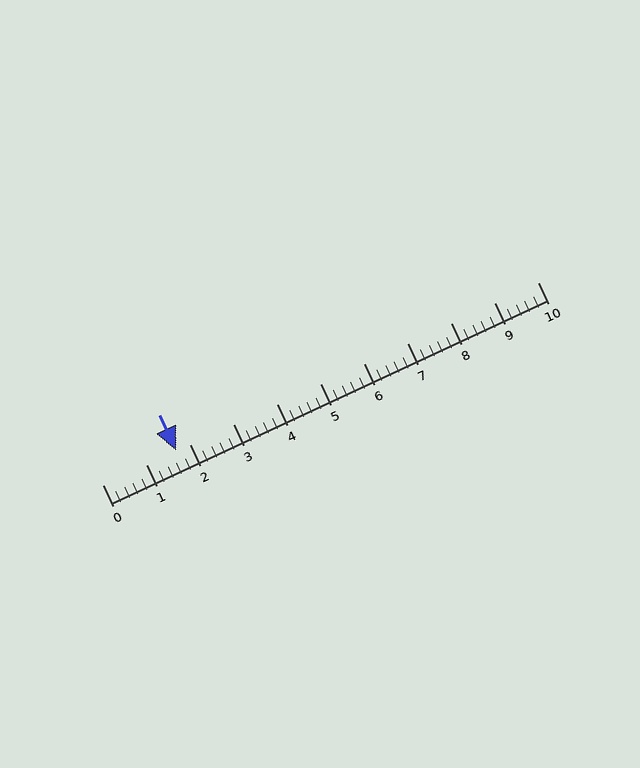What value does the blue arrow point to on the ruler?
The blue arrow points to approximately 1.7.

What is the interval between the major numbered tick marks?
The major tick marks are spaced 1 units apart.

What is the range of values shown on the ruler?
The ruler shows values from 0 to 10.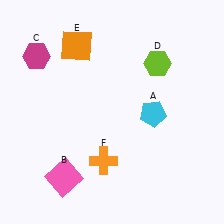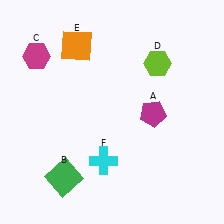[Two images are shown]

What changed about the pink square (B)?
In Image 1, B is pink. In Image 2, it changed to green.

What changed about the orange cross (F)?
In Image 1, F is orange. In Image 2, it changed to cyan.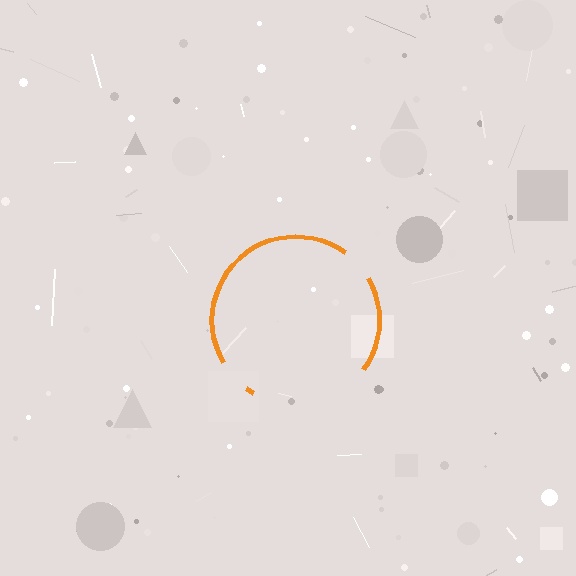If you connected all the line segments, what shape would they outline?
They would outline a circle.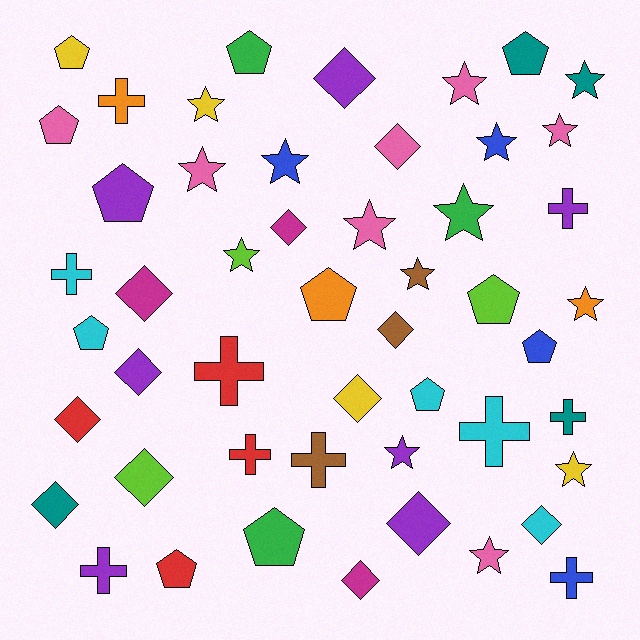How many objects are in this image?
There are 50 objects.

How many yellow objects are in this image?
There are 4 yellow objects.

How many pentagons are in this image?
There are 12 pentagons.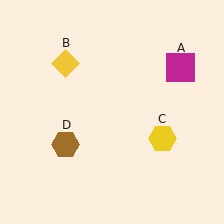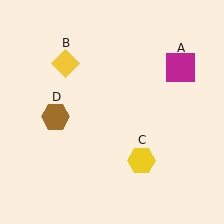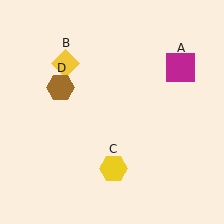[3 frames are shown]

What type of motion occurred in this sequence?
The yellow hexagon (object C), brown hexagon (object D) rotated clockwise around the center of the scene.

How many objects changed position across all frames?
2 objects changed position: yellow hexagon (object C), brown hexagon (object D).